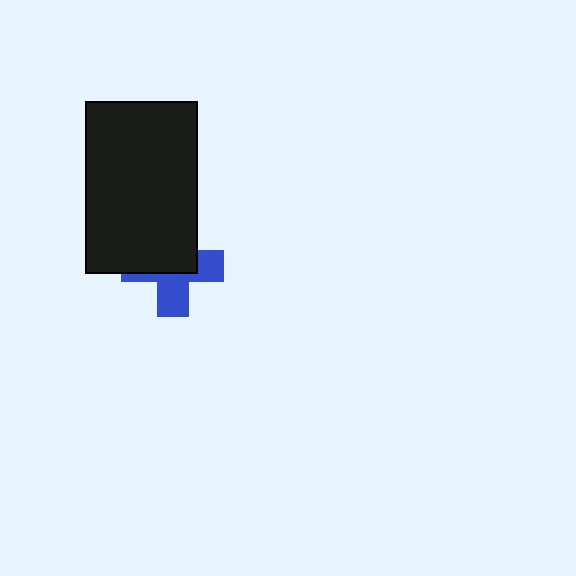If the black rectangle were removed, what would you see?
You would see the complete blue cross.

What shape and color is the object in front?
The object in front is a black rectangle.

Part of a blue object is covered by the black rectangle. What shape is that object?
It is a cross.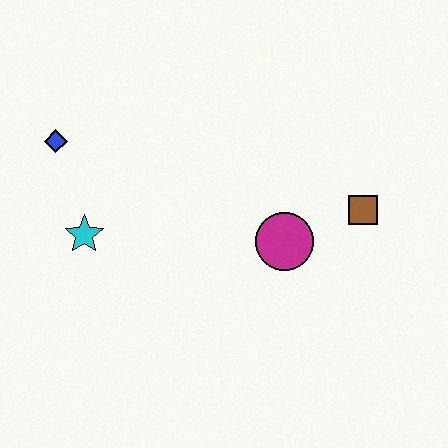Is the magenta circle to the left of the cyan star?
No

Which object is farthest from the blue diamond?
The brown square is farthest from the blue diamond.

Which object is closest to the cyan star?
The blue diamond is closest to the cyan star.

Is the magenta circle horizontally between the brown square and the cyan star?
Yes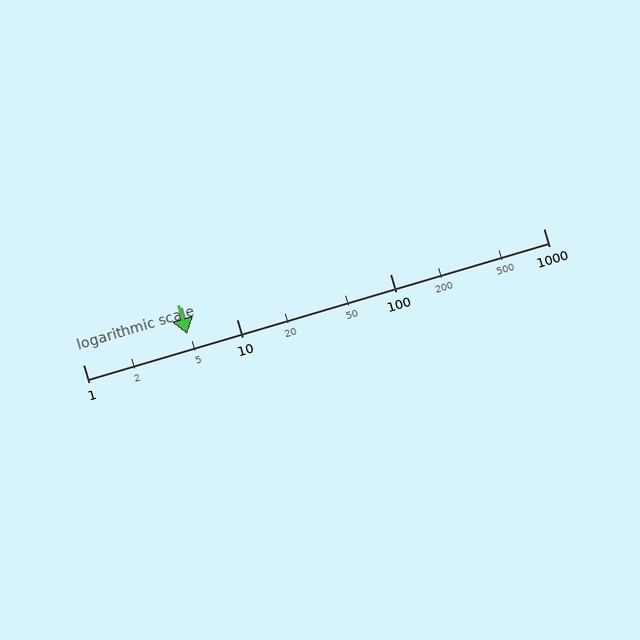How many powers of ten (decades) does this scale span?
The scale spans 3 decades, from 1 to 1000.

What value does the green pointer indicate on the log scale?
The pointer indicates approximately 4.8.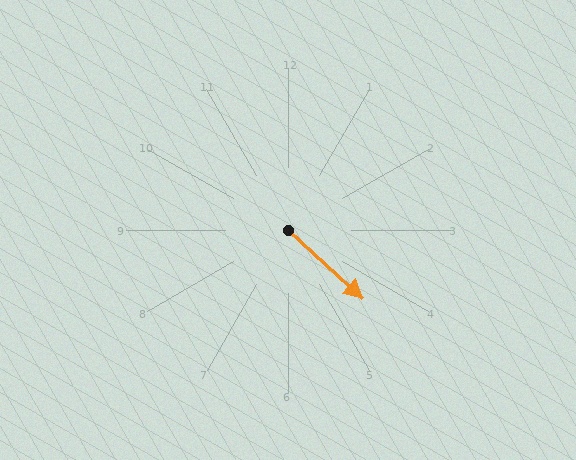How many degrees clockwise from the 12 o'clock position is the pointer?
Approximately 133 degrees.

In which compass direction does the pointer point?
Southeast.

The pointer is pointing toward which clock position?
Roughly 4 o'clock.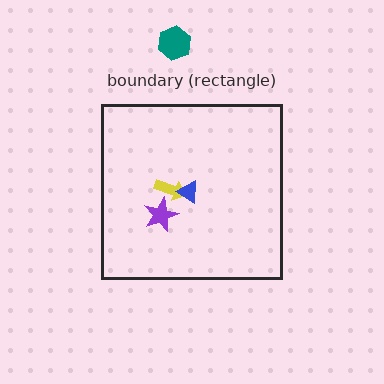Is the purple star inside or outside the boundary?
Inside.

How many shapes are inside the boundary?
3 inside, 1 outside.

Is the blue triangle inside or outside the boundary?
Inside.